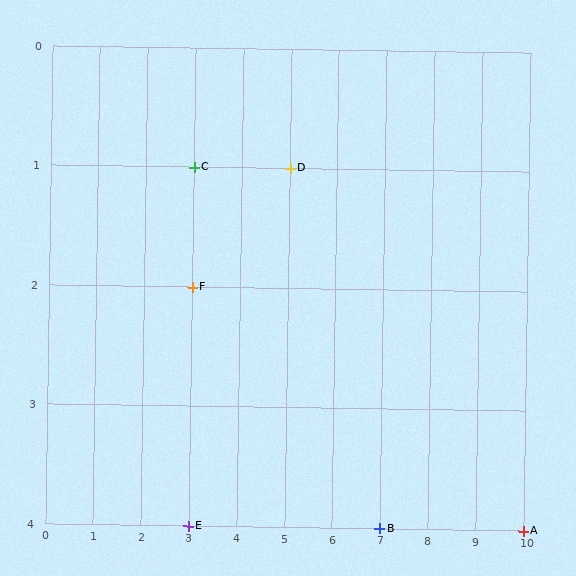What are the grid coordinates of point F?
Point F is at grid coordinates (3, 2).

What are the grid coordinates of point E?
Point E is at grid coordinates (3, 4).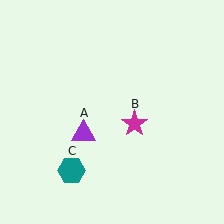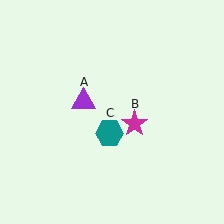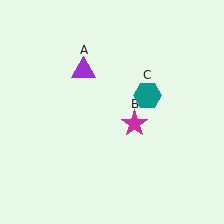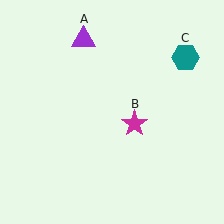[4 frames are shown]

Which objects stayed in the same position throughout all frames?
Magenta star (object B) remained stationary.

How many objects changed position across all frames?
2 objects changed position: purple triangle (object A), teal hexagon (object C).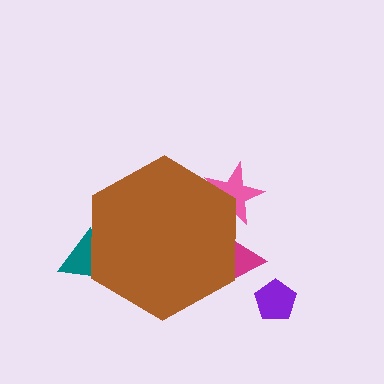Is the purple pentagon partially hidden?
No, the purple pentagon is fully visible.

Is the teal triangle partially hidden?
Yes, the teal triangle is partially hidden behind the brown hexagon.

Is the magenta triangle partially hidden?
Yes, the magenta triangle is partially hidden behind the brown hexagon.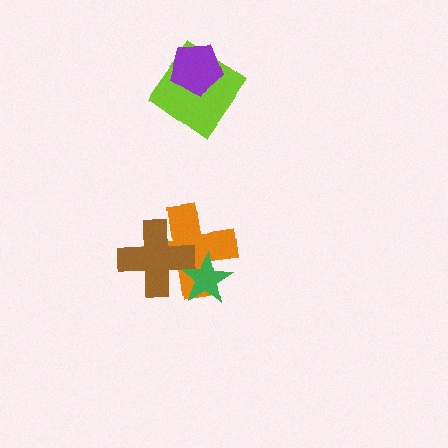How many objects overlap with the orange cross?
2 objects overlap with the orange cross.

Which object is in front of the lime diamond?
The purple pentagon is in front of the lime diamond.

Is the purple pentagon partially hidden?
No, no other shape covers it.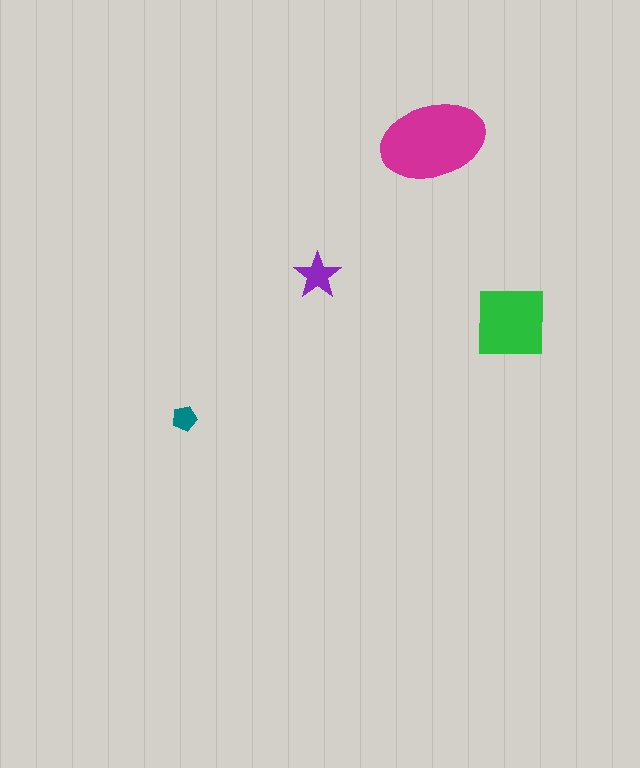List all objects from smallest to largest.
The teal pentagon, the purple star, the green square, the magenta ellipse.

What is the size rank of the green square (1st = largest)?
2nd.